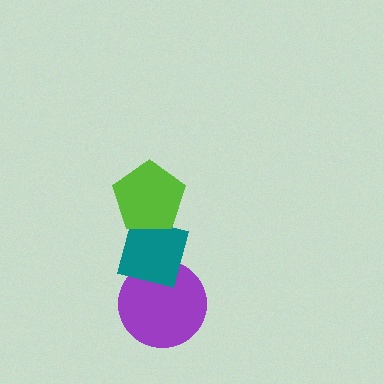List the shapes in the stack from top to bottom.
From top to bottom: the lime pentagon, the teal square, the purple circle.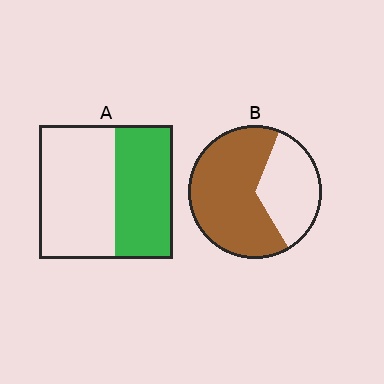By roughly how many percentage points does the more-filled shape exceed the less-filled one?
By roughly 20 percentage points (B over A).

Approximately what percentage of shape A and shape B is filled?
A is approximately 45% and B is approximately 65%.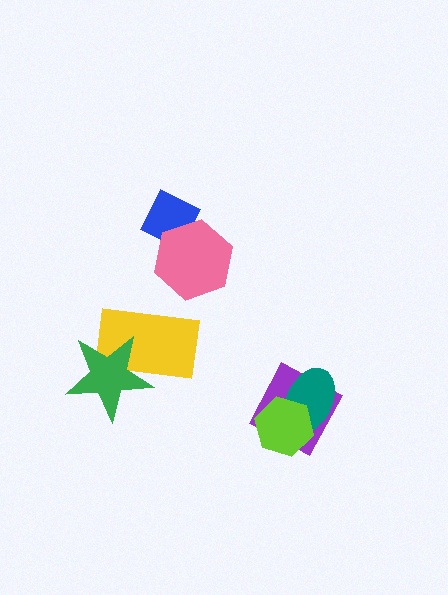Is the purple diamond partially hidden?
Yes, it is partially covered by another shape.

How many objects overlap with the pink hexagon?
1 object overlaps with the pink hexagon.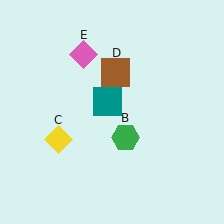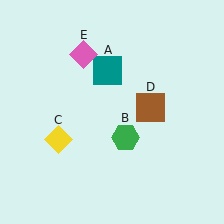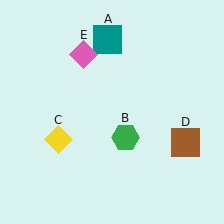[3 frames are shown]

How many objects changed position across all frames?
2 objects changed position: teal square (object A), brown square (object D).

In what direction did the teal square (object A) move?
The teal square (object A) moved up.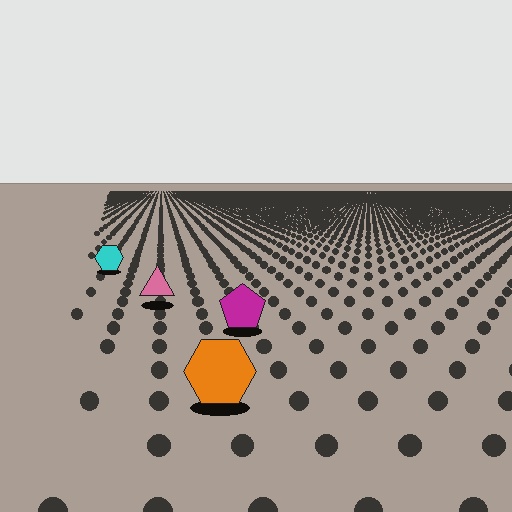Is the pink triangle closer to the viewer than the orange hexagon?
No. The orange hexagon is closer — you can tell from the texture gradient: the ground texture is coarser near it.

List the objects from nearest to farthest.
From nearest to farthest: the orange hexagon, the magenta pentagon, the pink triangle, the cyan hexagon.